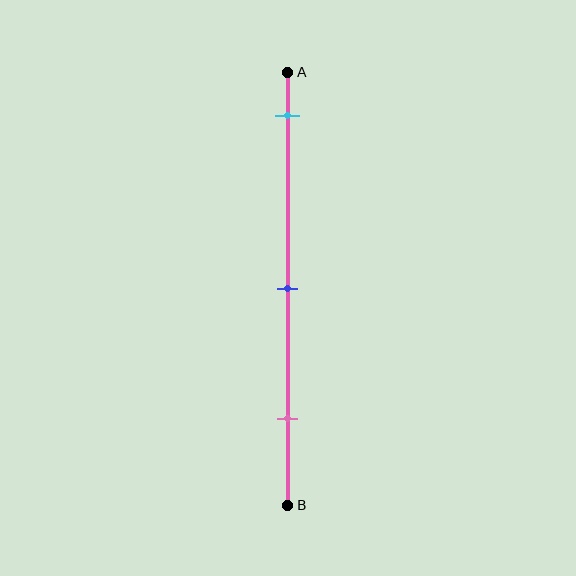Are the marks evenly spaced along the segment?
Yes, the marks are approximately evenly spaced.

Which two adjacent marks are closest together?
The blue and pink marks are the closest adjacent pair.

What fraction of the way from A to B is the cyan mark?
The cyan mark is approximately 10% (0.1) of the way from A to B.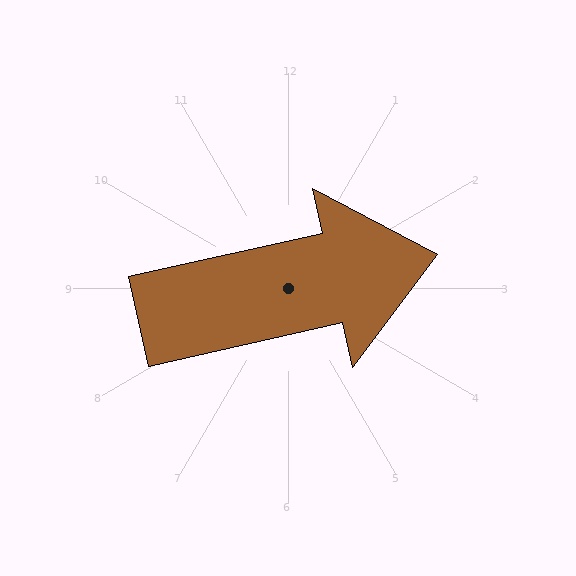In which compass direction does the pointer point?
East.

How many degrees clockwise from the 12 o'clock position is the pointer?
Approximately 77 degrees.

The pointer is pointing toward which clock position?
Roughly 3 o'clock.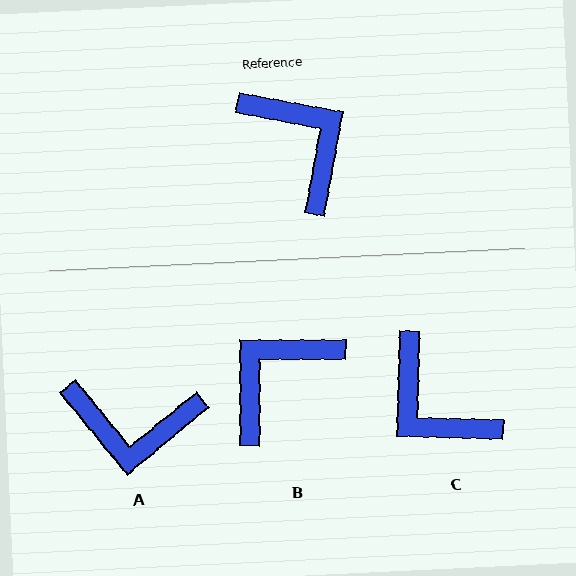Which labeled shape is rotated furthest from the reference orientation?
C, about 171 degrees away.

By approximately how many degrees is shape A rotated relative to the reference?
Approximately 130 degrees clockwise.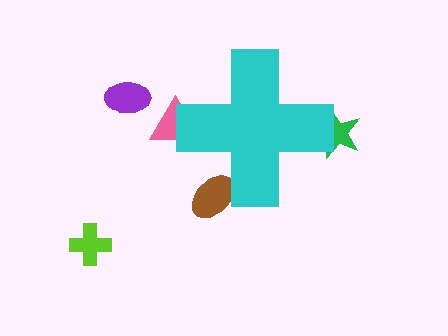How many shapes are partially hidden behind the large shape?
3 shapes are partially hidden.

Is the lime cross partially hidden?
No, the lime cross is fully visible.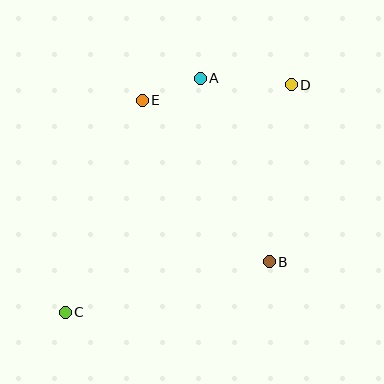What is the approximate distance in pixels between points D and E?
The distance between D and E is approximately 150 pixels.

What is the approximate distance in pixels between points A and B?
The distance between A and B is approximately 196 pixels.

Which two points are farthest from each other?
Points C and D are farthest from each other.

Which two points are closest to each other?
Points A and E are closest to each other.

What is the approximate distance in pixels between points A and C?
The distance between A and C is approximately 270 pixels.